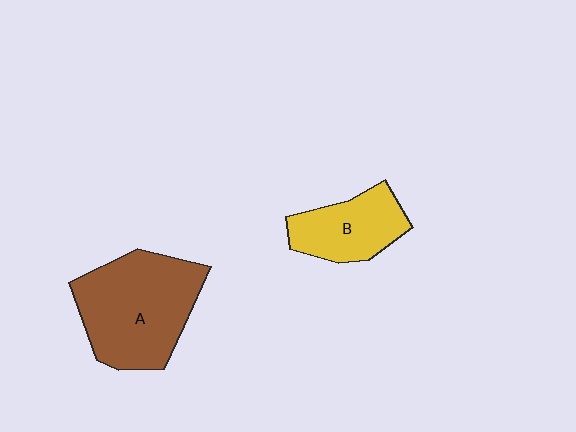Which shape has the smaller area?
Shape B (yellow).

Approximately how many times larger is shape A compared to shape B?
Approximately 1.8 times.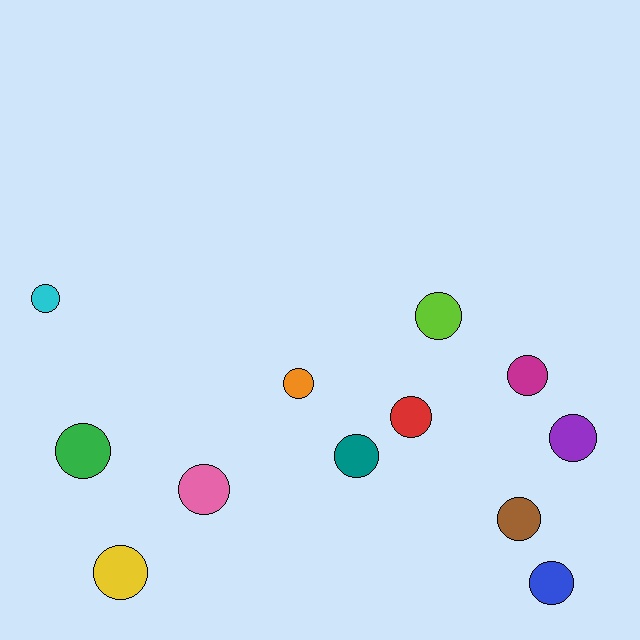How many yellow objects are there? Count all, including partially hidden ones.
There is 1 yellow object.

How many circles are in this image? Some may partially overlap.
There are 12 circles.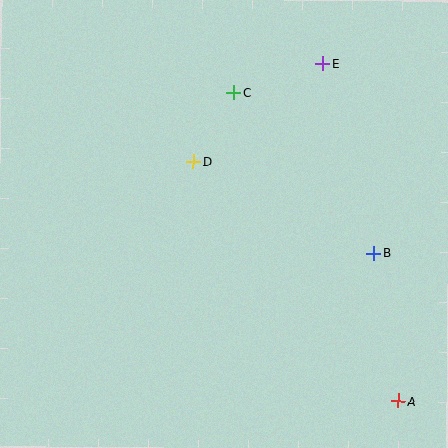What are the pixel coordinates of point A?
Point A is at (398, 401).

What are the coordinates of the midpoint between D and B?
The midpoint between D and B is at (283, 207).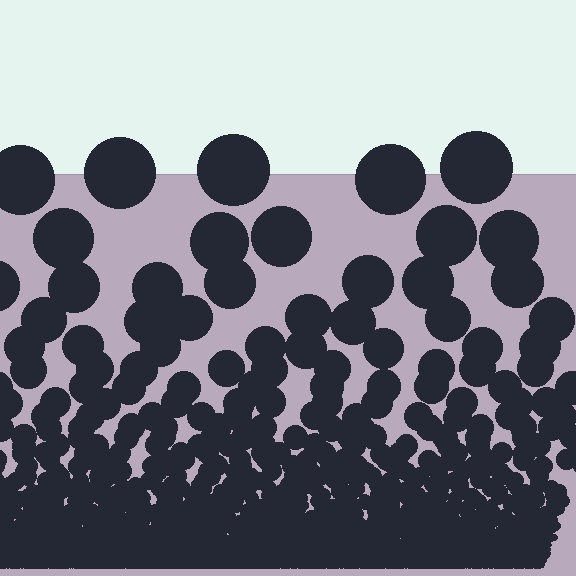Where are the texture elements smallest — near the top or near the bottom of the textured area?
Near the bottom.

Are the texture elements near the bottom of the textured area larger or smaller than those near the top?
Smaller. The gradient is inverted — elements near the bottom are smaller and denser.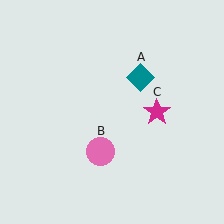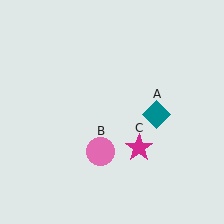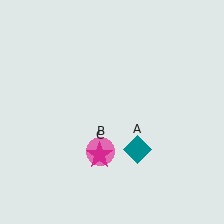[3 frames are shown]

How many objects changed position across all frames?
2 objects changed position: teal diamond (object A), magenta star (object C).